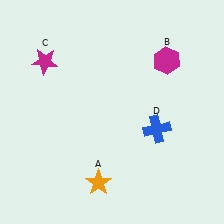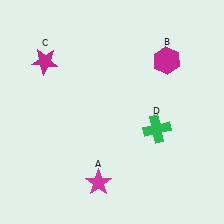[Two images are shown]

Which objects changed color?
A changed from orange to magenta. D changed from blue to green.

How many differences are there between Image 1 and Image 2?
There are 2 differences between the two images.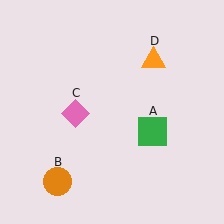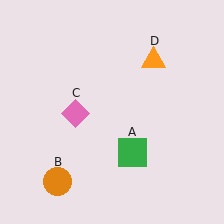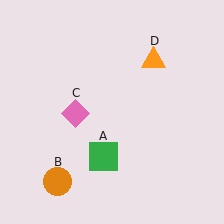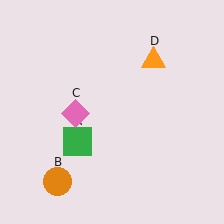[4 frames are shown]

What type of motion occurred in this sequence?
The green square (object A) rotated clockwise around the center of the scene.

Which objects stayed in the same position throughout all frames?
Orange circle (object B) and pink diamond (object C) and orange triangle (object D) remained stationary.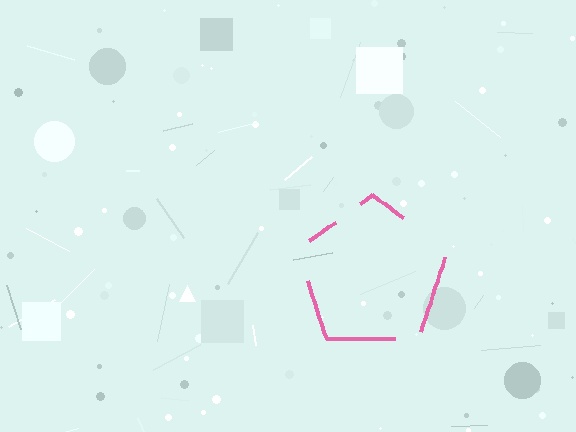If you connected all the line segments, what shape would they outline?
They would outline a pentagon.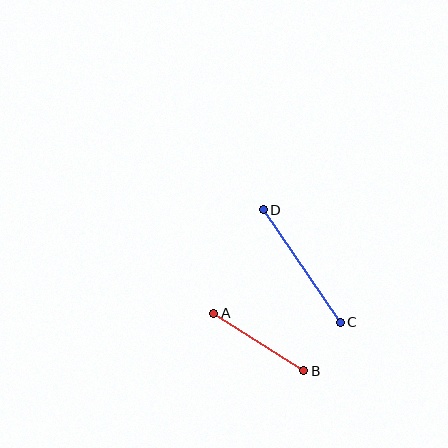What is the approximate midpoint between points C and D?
The midpoint is at approximately (302, 266) pixels.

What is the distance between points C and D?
The distance is approximately 136 pixels.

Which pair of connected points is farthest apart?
Points C and D are farthest apart.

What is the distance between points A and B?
The distance is approximately 107 pixels.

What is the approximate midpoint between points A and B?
The midpoint is at approximately (259, 342) pixels.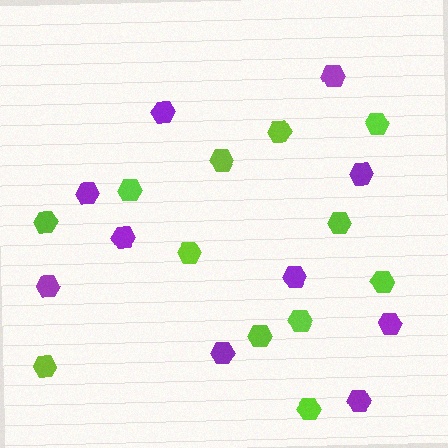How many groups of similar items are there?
There are 2 groups: one group of purple hexagons (10) and one group of lime hexagons (12).